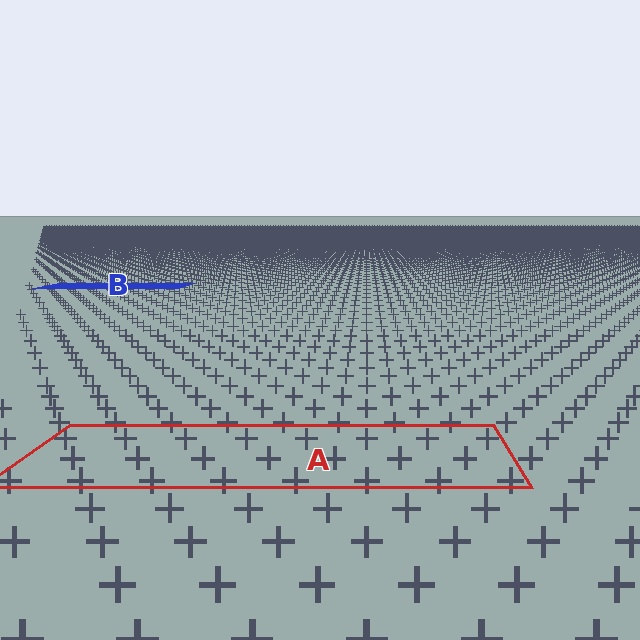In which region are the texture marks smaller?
The texture marks are smaller in region B, because it is farther away.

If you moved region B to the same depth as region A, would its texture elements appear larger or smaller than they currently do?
They would appear larger. At a closer depth, the same texture elements are projected at a bigger on-screen size.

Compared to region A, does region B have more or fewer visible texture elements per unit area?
Region B has more texture elements per unit area — they are packed more densely because it is farther away.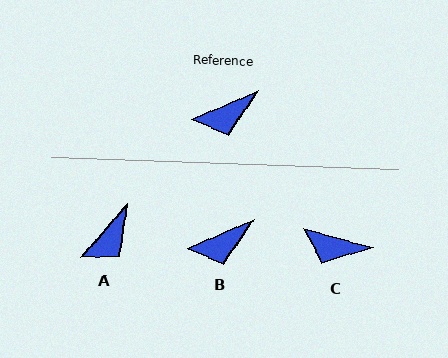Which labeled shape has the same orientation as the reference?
B.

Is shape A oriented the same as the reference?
No, it is off by about 26 degrees.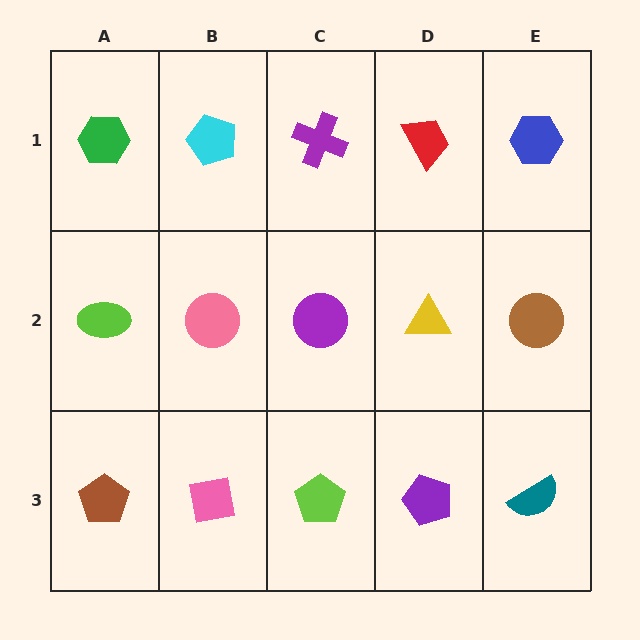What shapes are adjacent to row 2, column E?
A blue hexagon (row 1, column E), a teal semicircle (row 3, column E), a yellow triangle (row 2, column D).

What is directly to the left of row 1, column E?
A red trapezoid.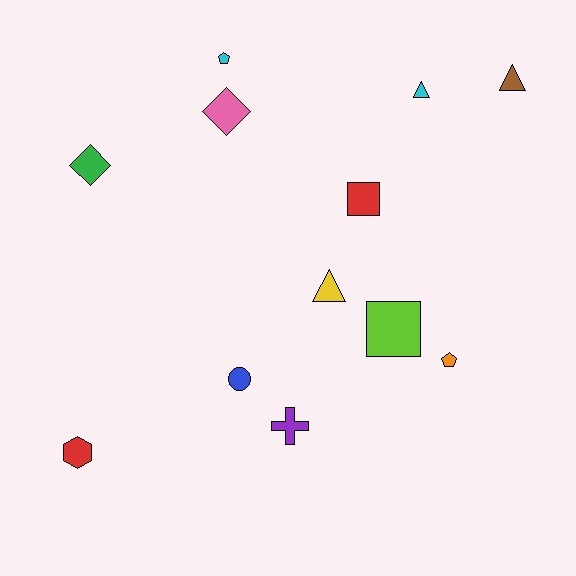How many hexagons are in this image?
There is 1 hexagon.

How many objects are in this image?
There are 12 objects.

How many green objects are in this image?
There is 1 green object.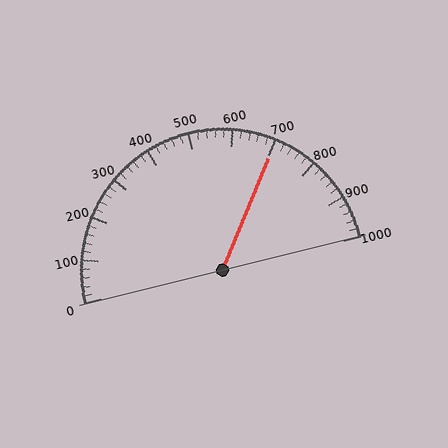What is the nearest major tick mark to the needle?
The nearest major tick mark is 700.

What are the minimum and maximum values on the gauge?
The gauge ranges from 0 to 1000.